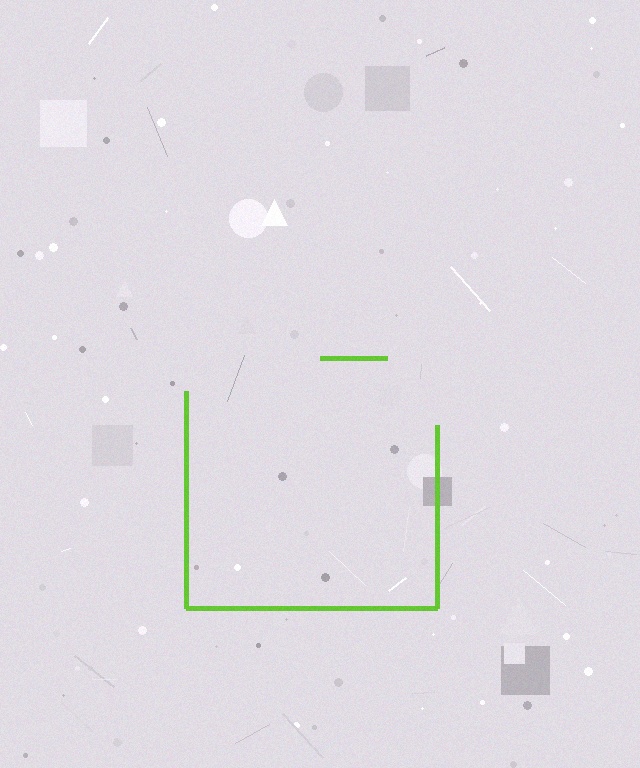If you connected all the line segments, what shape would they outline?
They would outline a square.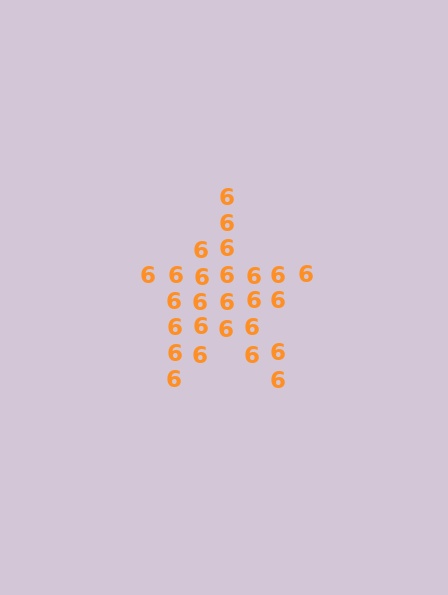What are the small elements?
The small elements are digit 6's.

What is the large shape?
The large shape is a star.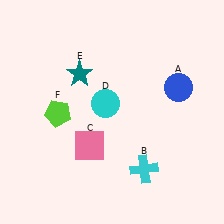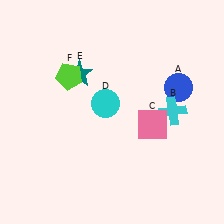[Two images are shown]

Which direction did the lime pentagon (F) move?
The lime pentagon (F) moved up.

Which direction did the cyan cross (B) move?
The cyan cross (B) moved up.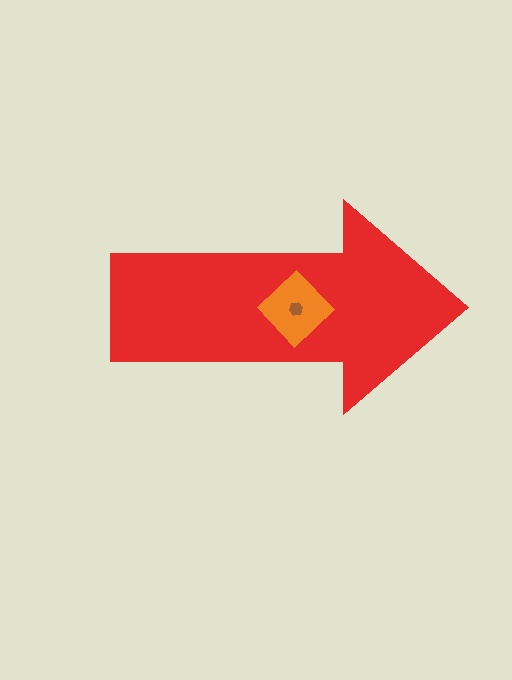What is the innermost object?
The brown hexagon.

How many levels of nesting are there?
3.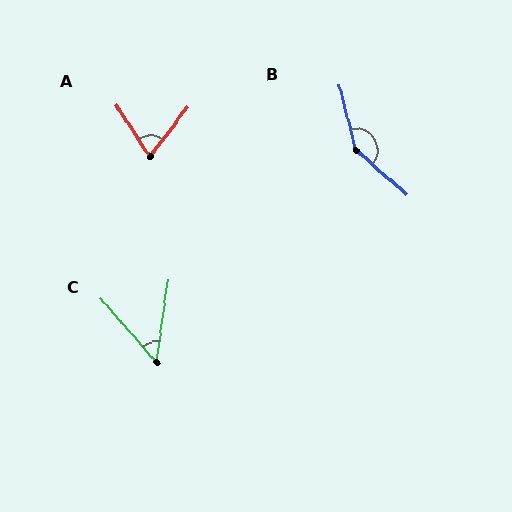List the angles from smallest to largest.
C (49°), A (70°), B (146°).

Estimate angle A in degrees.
Approximately 70 degrees.